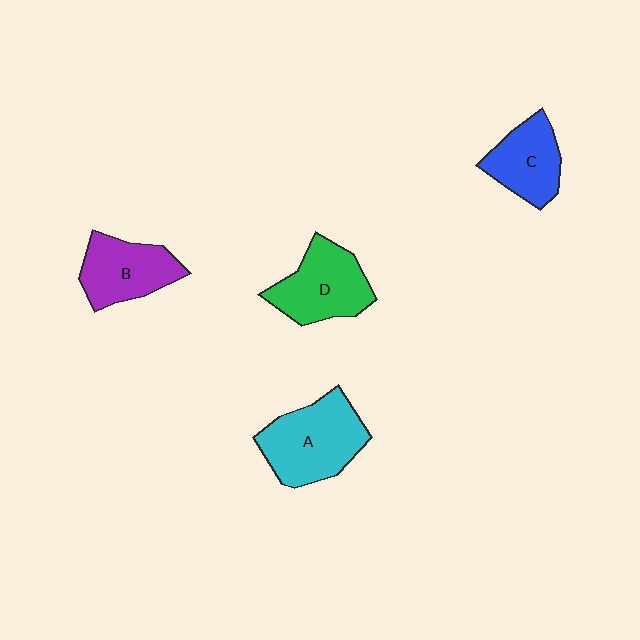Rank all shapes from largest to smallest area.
From largest to smallest: A (cyan), D (green), B (purple), C (blue).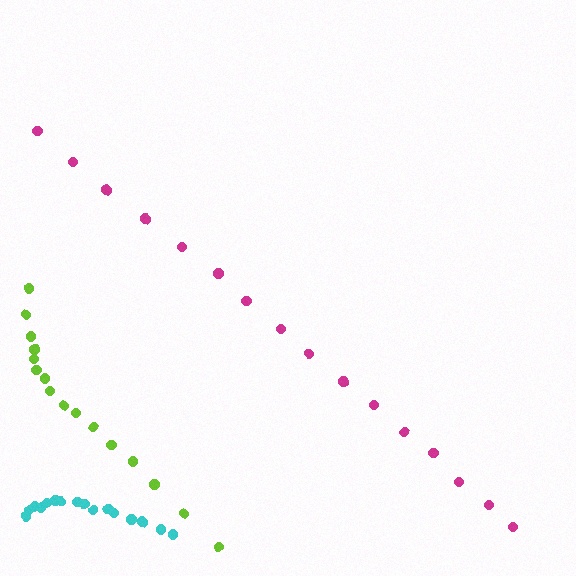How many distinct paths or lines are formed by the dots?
There are 3 distinct paths.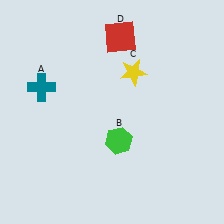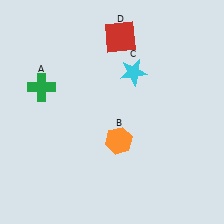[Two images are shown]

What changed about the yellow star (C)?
In Image 1, C is yellow. In Image 2, it changed to cyan.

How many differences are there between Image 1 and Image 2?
There are 3 differences between the two images.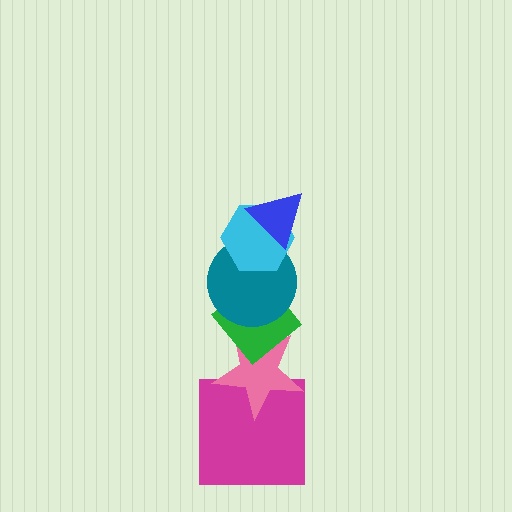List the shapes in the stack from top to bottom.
From top to bottom: the blue triangle, the cyan hexagon, the teal circle, the green diamond, the pink star, the magenta square.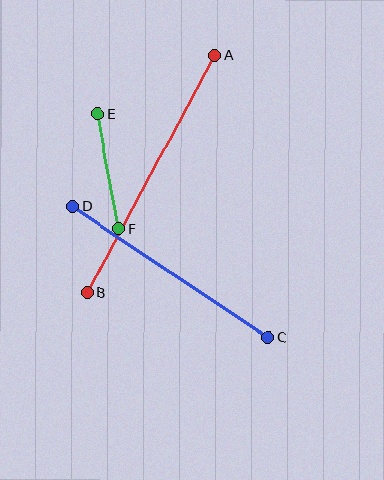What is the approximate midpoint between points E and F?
The midpoint is at approximately (108, 171) pixels.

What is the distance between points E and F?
The distance is approximately 117 pixels.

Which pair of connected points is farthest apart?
Points A and B are farthest apart.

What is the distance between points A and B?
The distance is approximately 270 pixels.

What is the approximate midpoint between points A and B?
The midpoint is at approximately (151, 174) pixels.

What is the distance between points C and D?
The distance is approximately 235 pixels.